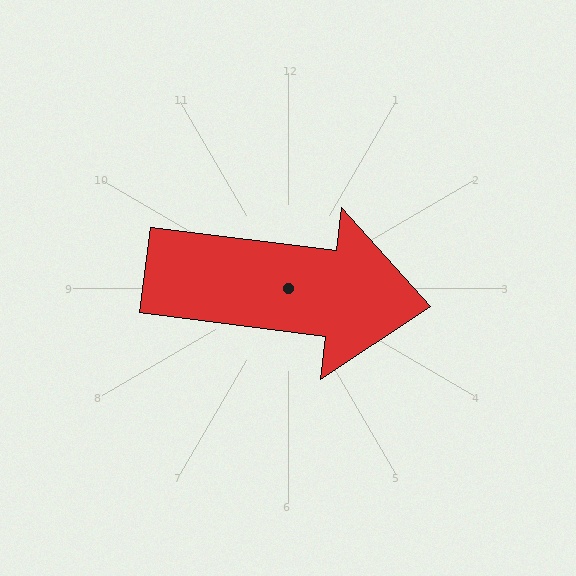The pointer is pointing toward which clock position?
Roughly 3 o'clock.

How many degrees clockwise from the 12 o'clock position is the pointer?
Approximately 97 degrees.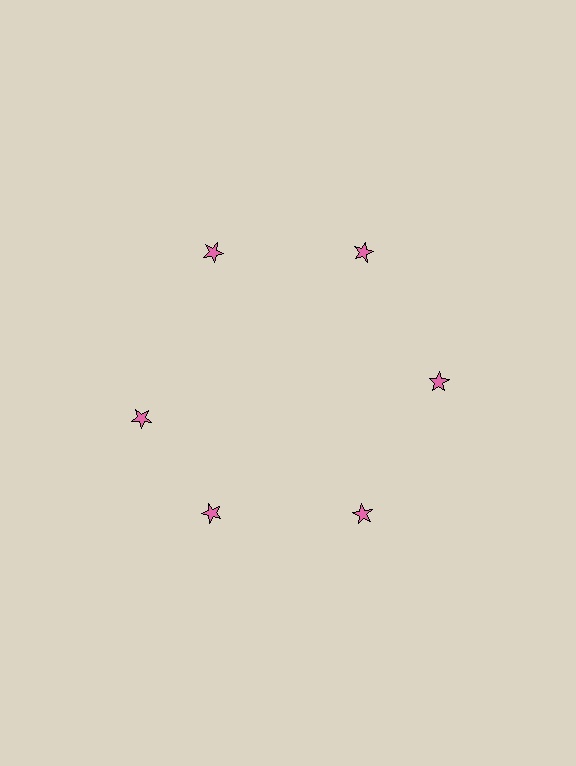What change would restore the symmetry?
The symmetry would be restored by rotating it back into even spacing with its neighbors so that all 6 stars sit at equal angles and equal distance from the center.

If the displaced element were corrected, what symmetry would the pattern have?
It would have 6-fold rotational symmetry — the pattern would map onto itself every 60 degrees.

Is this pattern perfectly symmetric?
No. The 6 pink stars are arranged in a ring, but one element near the 9 o'clock position is rotated out of alignment along the ring, breaking the 6-fold rotational symmetry.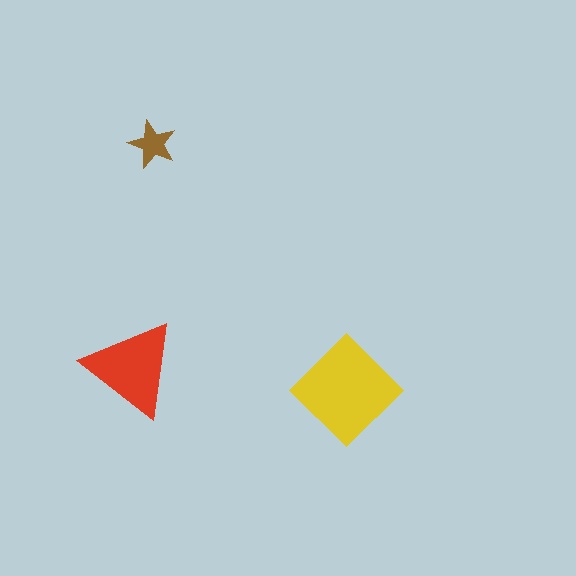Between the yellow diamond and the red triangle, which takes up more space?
The yellow diamond.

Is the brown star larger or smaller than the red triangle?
Smaller.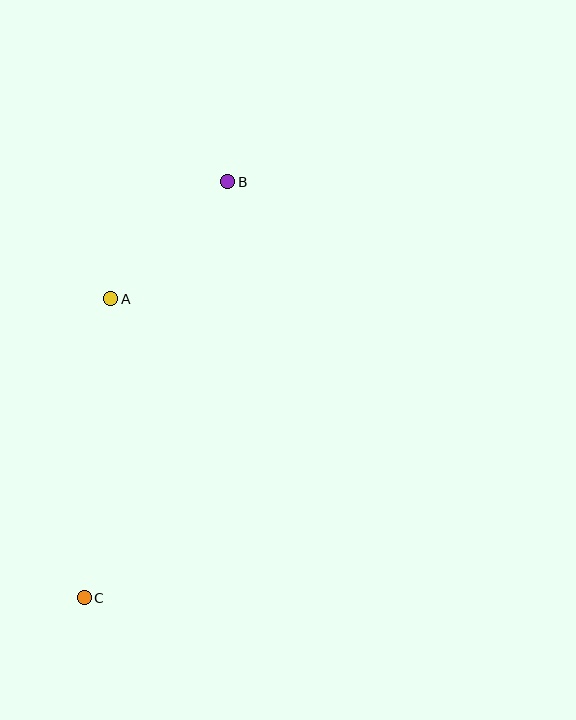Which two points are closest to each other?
Points A and B are closest to each other.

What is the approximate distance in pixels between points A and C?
The distance between A and C is approximately 300 pixels.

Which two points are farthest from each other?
Points B and C are farthest from each other.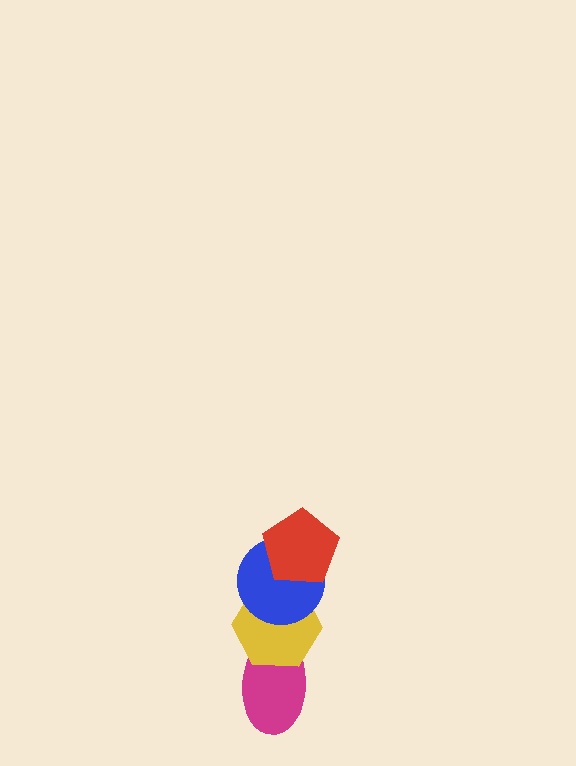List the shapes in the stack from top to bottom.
From top to bottom: the red pentagon, the blue circle, the yellow hexagon, the magenta ellipse.